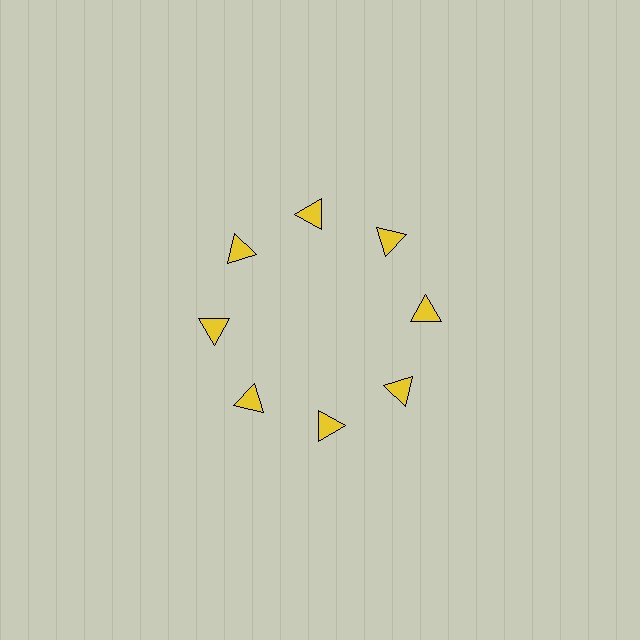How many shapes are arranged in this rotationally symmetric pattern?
There are 8 shapes, arranged in 8 groups of 1.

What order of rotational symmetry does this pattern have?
This pattern has 8-fold rotational symmetry.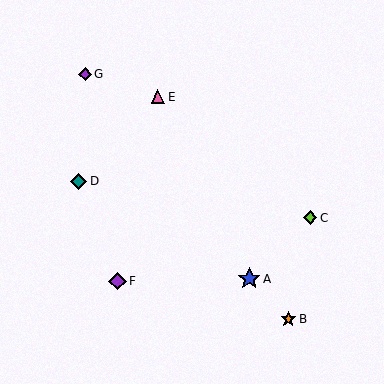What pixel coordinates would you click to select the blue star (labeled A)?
Click at (249, 279) to select the blue star A.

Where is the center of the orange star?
The center of the orange star is at (288, 319).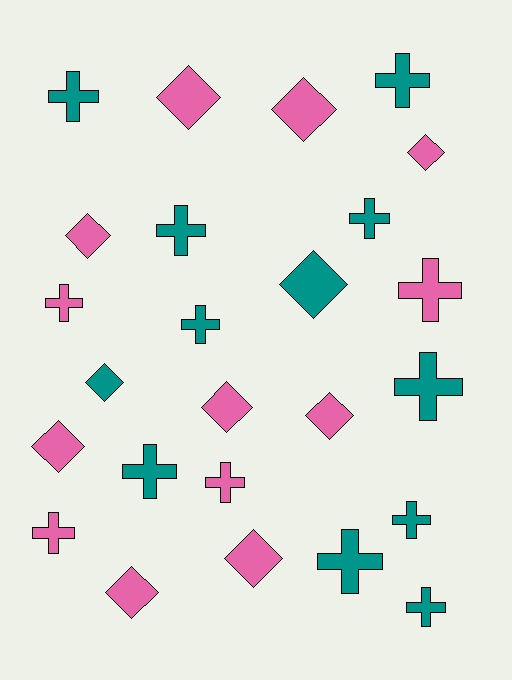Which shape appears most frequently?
Cross, with 14 objects.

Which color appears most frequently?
Pink, with 13 objects.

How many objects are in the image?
There are 25 objects.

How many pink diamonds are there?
There are 9 pink diamonds.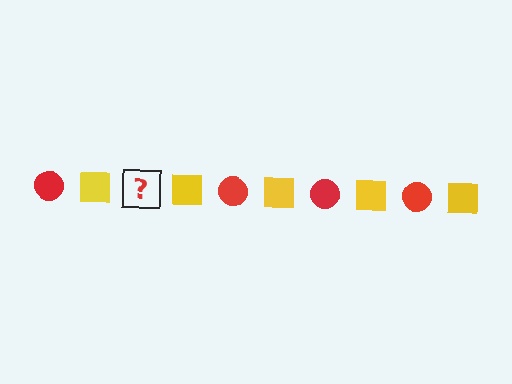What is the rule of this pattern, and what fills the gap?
The rule is that the pattern alternates between red circle and yellow square. The gap should be filled with a red circle.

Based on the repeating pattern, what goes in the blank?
The blank should be a red circle.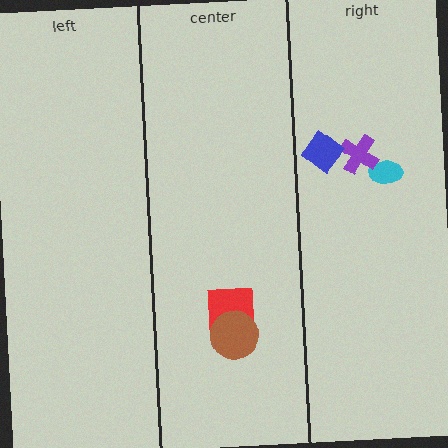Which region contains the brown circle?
The center region.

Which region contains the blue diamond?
The right region.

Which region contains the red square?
The center region.